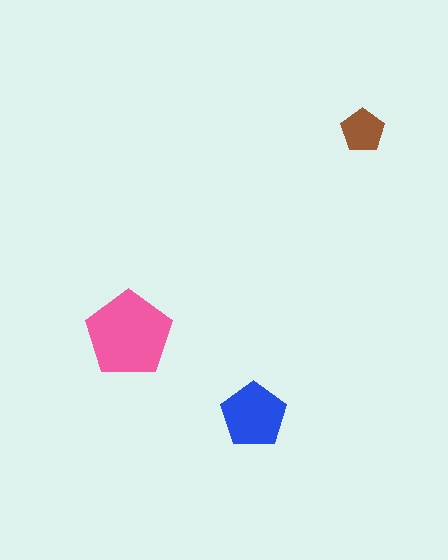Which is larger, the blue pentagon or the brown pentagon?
The blue one.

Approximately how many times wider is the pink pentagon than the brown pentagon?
About 2 times wider.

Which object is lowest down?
The blue pentagon is bottommost.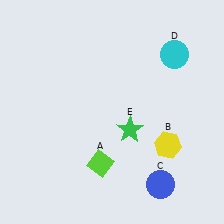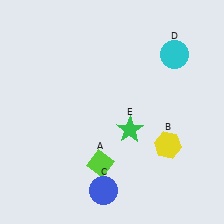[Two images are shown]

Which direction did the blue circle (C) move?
The blue circle (C) moved left.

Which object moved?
The blue circle (C) moved left.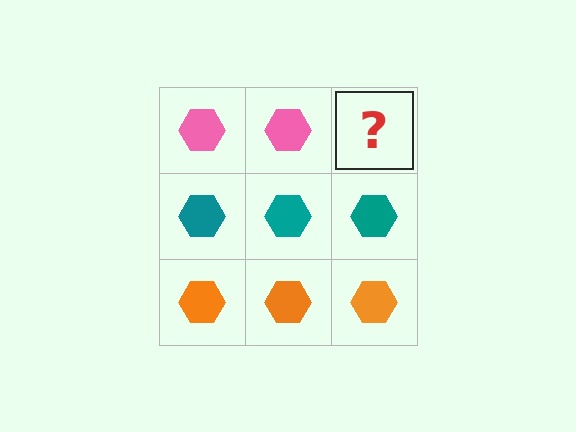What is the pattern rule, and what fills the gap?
The rule is that each row has a consistent color. The gap should be filled with a pink hexagon.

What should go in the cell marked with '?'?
The missing cell should contain a pink hexagon.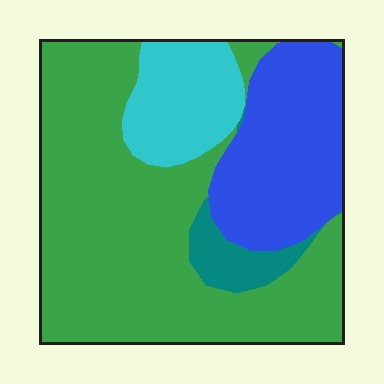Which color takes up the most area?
Green, at roughly 55%.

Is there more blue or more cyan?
Blue.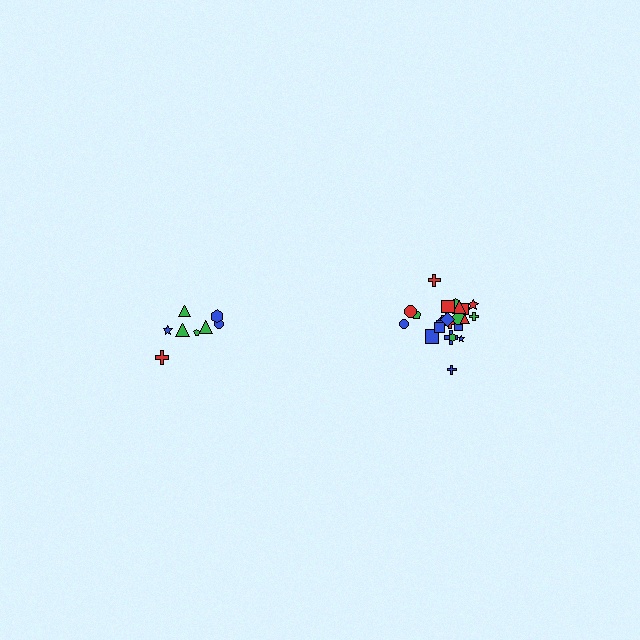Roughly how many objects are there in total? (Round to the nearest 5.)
Roughly 35 objects in total.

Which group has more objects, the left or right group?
The right group.